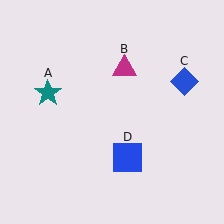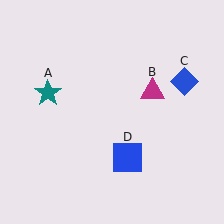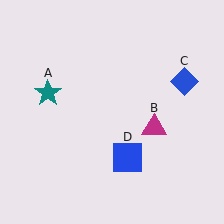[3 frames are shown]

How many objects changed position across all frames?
1 object changed position: magenta triangle (object B).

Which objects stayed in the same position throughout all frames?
Teal star (object A) and blue diamond (object C) and blue square (object D) remained stationary.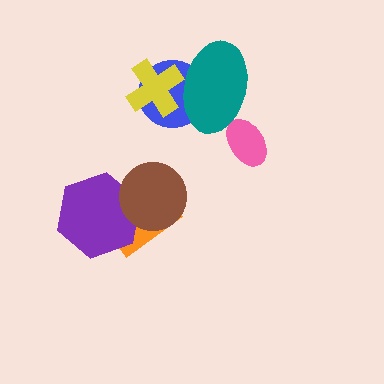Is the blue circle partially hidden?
Yes, it is partially covered by another shape.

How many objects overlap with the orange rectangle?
2 objects overlap with the orange rectangle.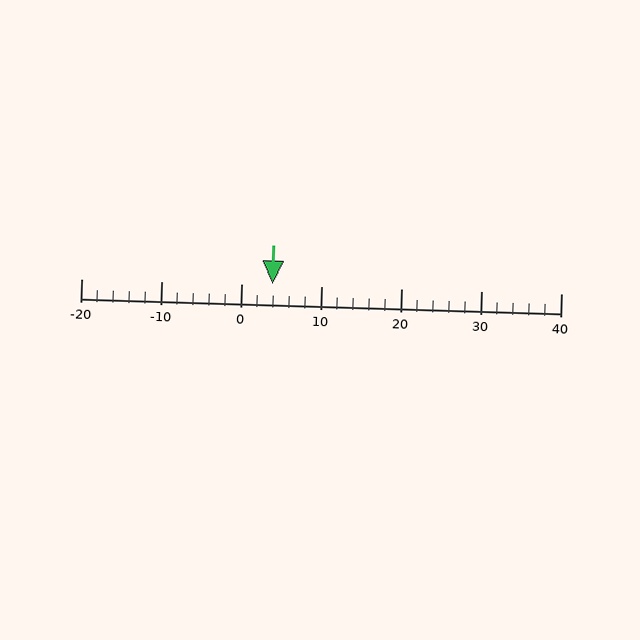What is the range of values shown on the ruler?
The ruler shows values from -20 to 40.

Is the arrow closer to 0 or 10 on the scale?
The arrow is closer to 0.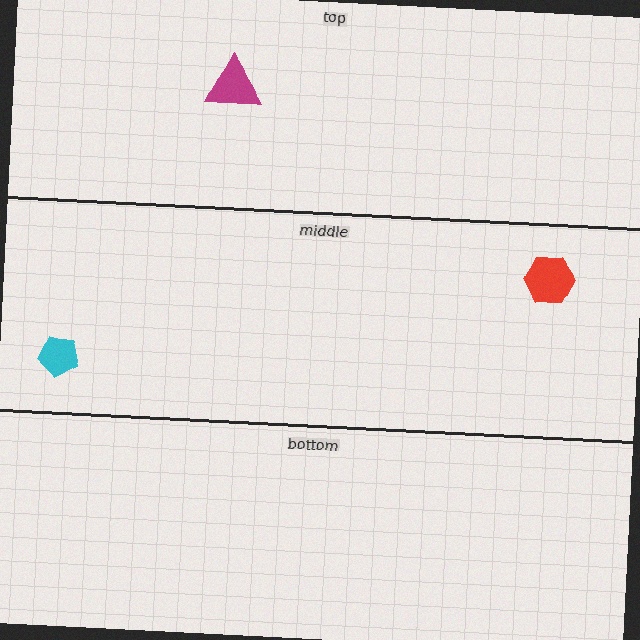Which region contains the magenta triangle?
The top region.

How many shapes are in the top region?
1.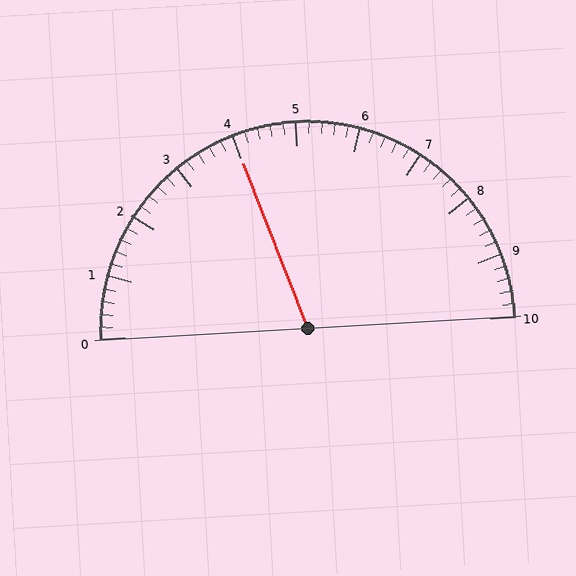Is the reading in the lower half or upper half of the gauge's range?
The reading is in the lower half of the range (0 to 10).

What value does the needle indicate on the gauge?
The needle indicates approximately 4.0.